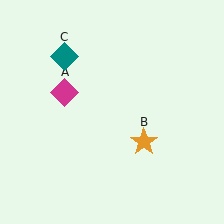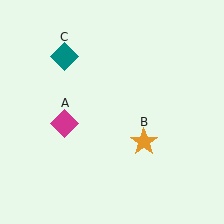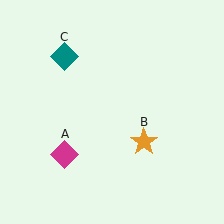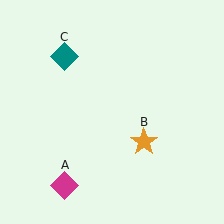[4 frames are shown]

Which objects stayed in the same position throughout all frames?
Orange star (object B) and teal diamond (object C) remained stationary.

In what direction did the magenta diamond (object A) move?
The magenta diamond (object A) moved down.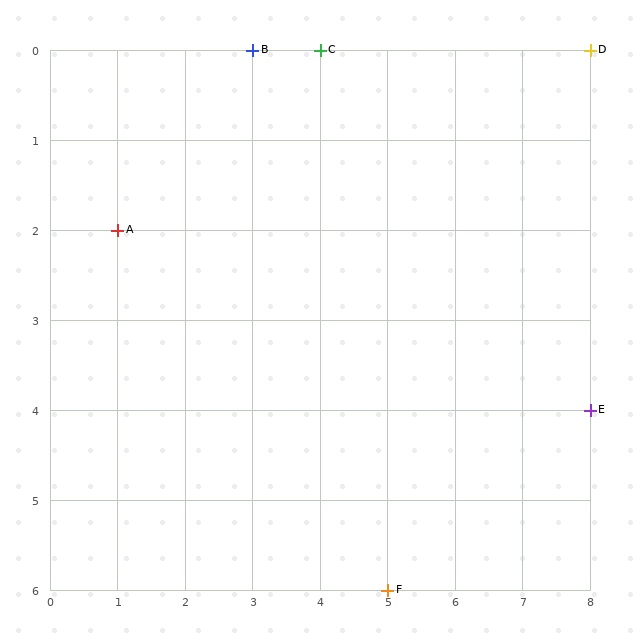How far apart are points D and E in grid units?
Points D and E are 4 rows apart.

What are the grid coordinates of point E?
Point E is at grid coordinates (8, 4).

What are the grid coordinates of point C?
Point C is at grid coordinates (4, 0).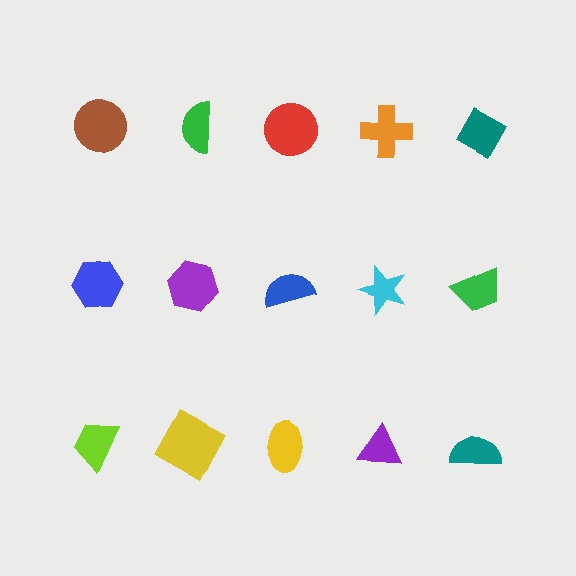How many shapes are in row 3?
5 shapes.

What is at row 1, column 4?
An orange cross.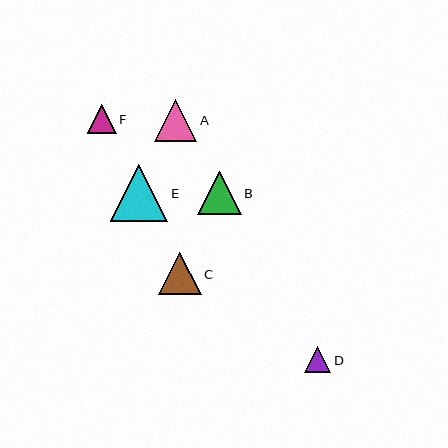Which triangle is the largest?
Triangle E is the largest with a size of approximately 57 pixels.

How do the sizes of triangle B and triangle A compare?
Triangle B and triangle A are approximately the same size.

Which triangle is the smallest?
Triangle D is the smallest with a size of approximately 27 pixels.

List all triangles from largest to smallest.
From largest to smallest: E, B, C, A, F, D.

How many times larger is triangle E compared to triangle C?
Triangle E is approximately 1.3 times the size of triangle C.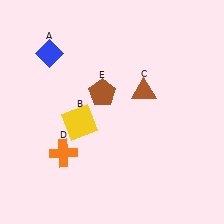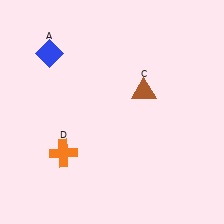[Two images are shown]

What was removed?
The brown pentagon (E), the yellow square (B) were removed in Image 2.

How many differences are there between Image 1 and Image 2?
There are 2 differences between the two images.